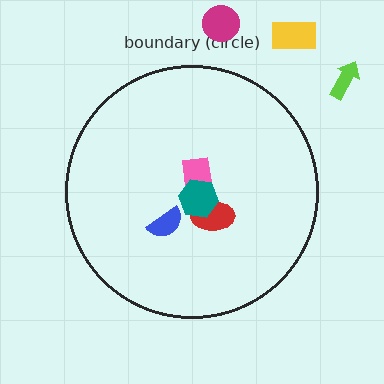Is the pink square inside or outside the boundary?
Inside.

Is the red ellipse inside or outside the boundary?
Inside.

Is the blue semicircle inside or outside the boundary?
Inside.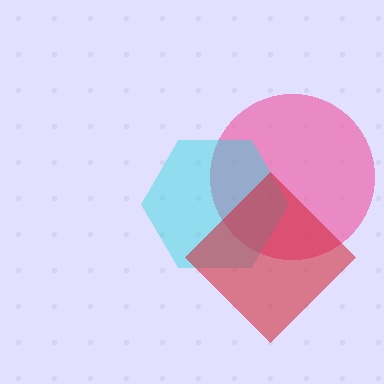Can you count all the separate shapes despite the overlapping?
Yes, there are 3 separate shapes.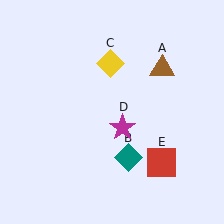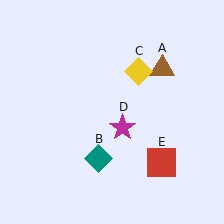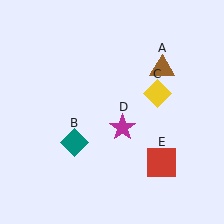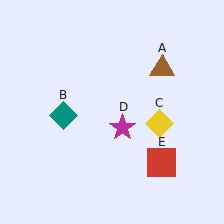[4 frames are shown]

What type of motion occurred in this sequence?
The teal diamond (object B), yellow diamond (object C) rotated clockwise around the center of the scene.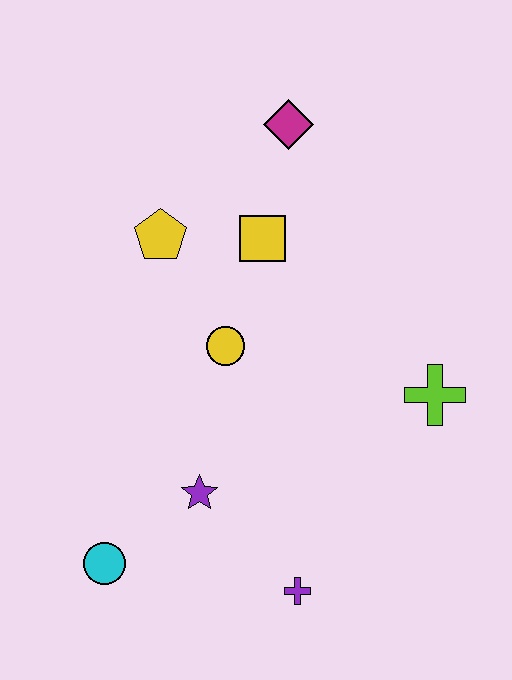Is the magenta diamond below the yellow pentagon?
No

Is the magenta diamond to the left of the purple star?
No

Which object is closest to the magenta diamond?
The yellow square is closest to the magenta diamond.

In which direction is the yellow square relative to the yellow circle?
The yellow square is above the yellow circle.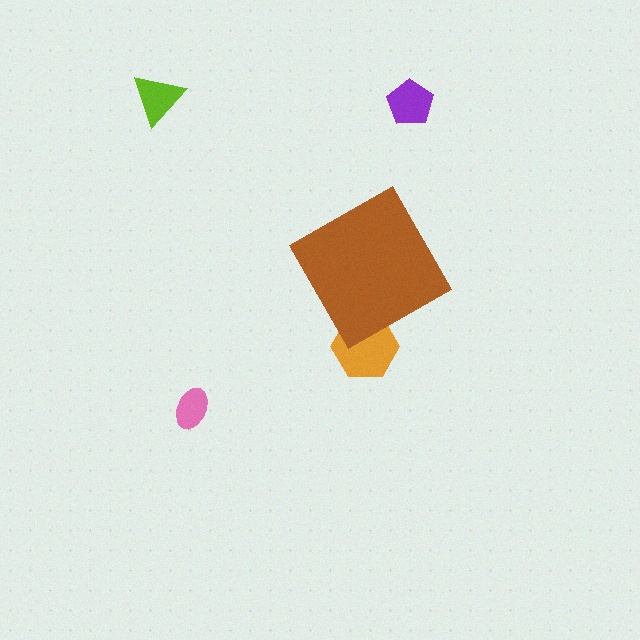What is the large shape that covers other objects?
A brown diamond.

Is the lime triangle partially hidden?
No, the lime triangle is fully visible.